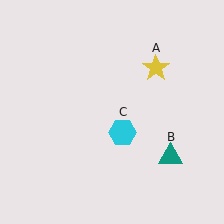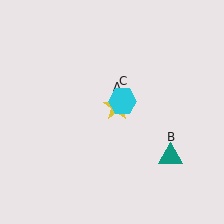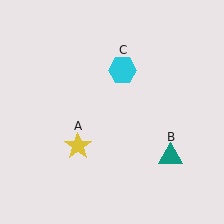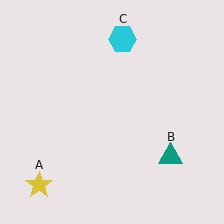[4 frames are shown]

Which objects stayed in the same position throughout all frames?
Teal triangle (object B) remained stationary.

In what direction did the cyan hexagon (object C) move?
The cyan hexagon (object C) moved up.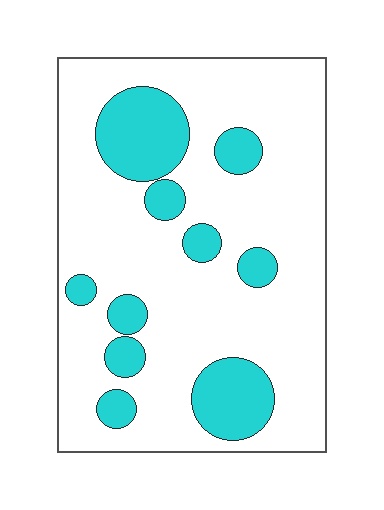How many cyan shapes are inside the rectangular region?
10.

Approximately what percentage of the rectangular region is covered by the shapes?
Approximately 20%.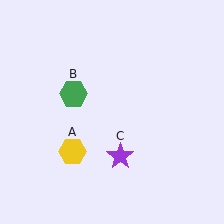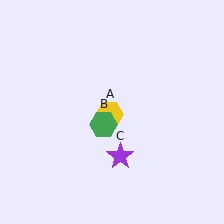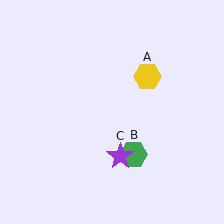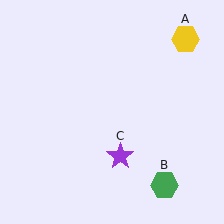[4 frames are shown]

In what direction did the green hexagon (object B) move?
The green hexagon (object B) moved down and to the right.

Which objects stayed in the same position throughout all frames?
Purple star (object C) remained stationary.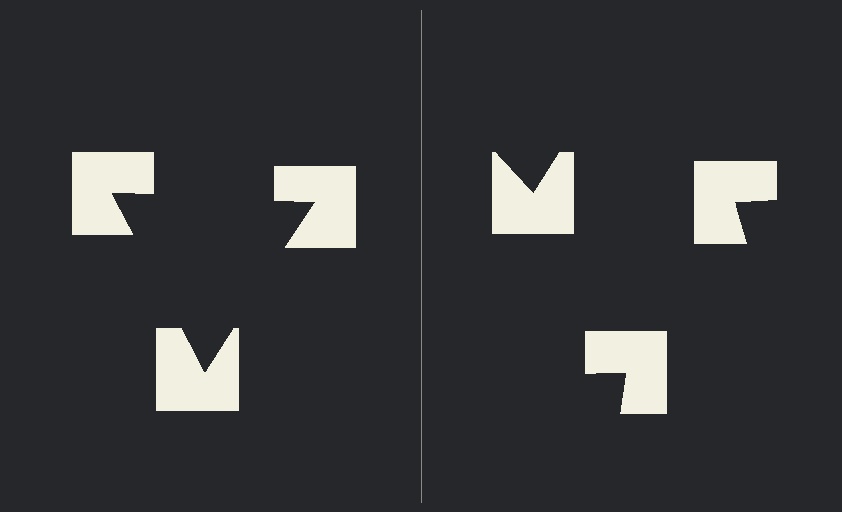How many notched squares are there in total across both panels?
6 — 3 on each side.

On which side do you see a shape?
An illusory triangle appears on the left side. On the right side the wedge cuts are rotated, so no coherent shape forms.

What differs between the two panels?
The notched squares are positioned identically on both sides; only the wedge orientations differ. On the left they align to a triangle; on the right they are misaligned.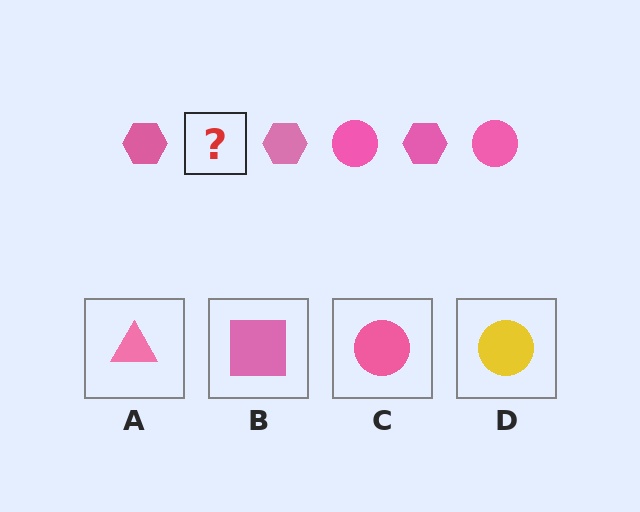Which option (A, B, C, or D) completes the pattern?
C.